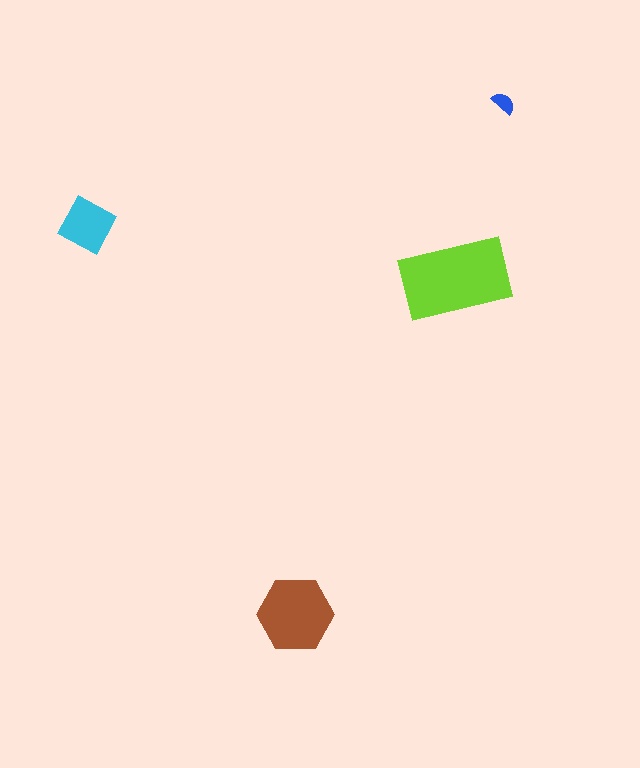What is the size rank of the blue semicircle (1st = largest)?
4th.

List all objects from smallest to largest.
The blue semicircle, the cyan square, the brown hexagon, the lime rectangle.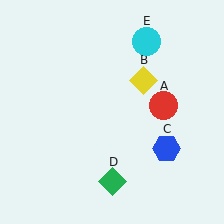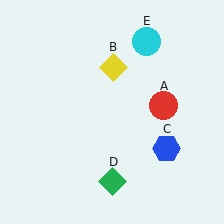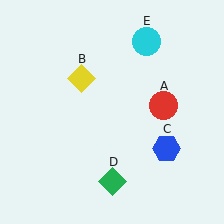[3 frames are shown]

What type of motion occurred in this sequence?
The yellow diamond (object B) rotated counterclockwise around the center of the scene.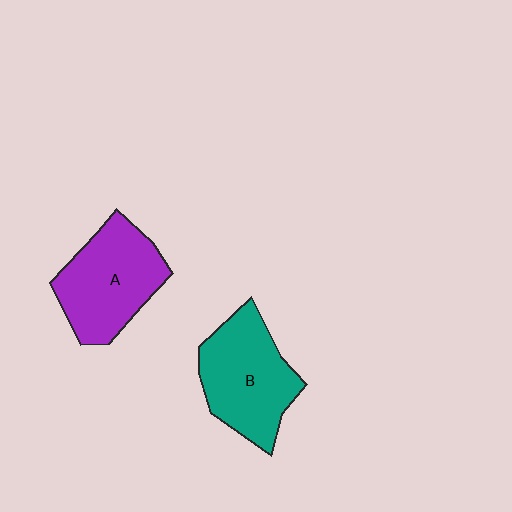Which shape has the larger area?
Shape B (teal).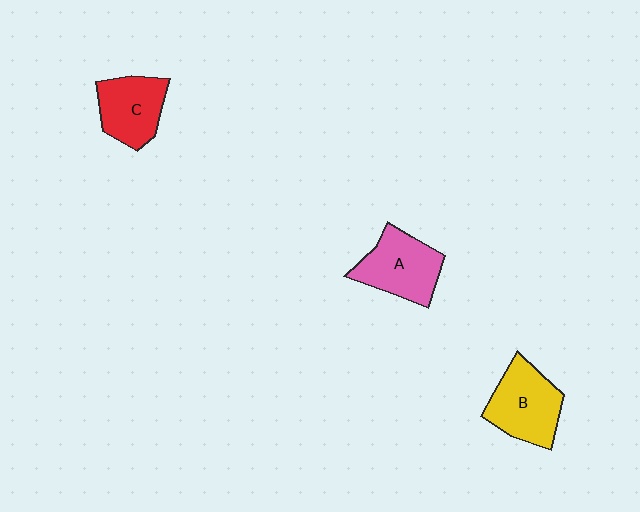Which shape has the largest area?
Shape B (yellow).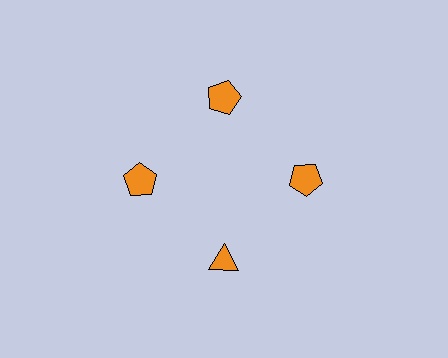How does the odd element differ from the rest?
It has a different shape: triangle instead of pentagon.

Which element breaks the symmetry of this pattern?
The orange triangle at roughly the 6 o'clock position breaks the symmetry. All other shapes are orange pentagons.